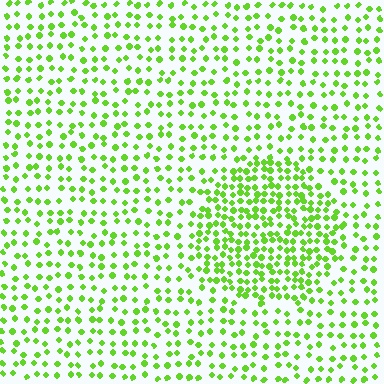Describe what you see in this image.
The image contains small lime elements arranged at two different densities. A circle-shaped region is visible where the elements are more densely packed than the surrounding area.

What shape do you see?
I see a circle.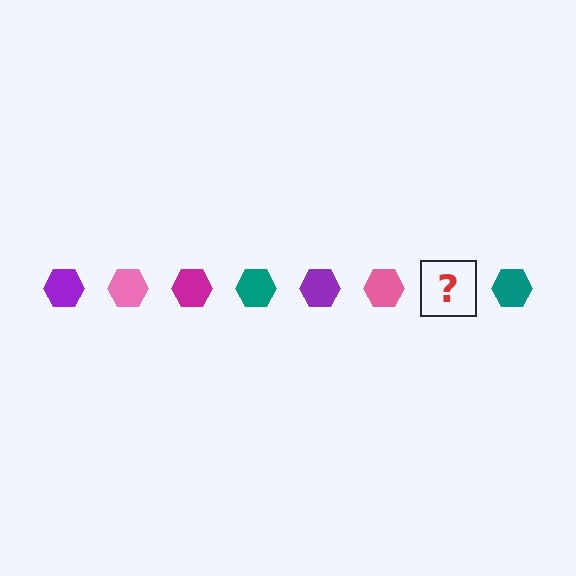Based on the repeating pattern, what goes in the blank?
The blank should be a magenta hexagon.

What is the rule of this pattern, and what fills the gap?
The rule is that the pattern cycles through purple, pink, magenta, teal hexagons. The gap should be filled with a magenta hexagon.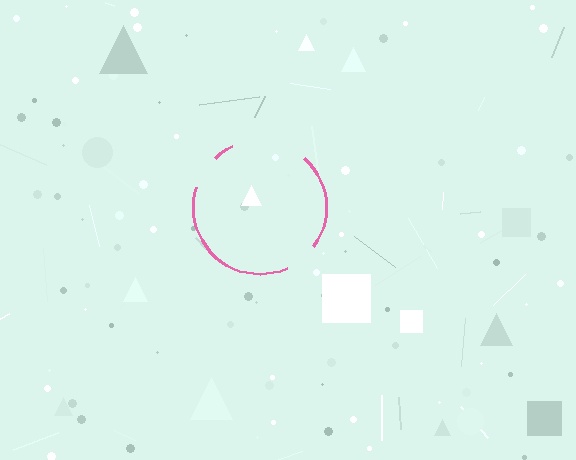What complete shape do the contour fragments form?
The contour fragments form a circle.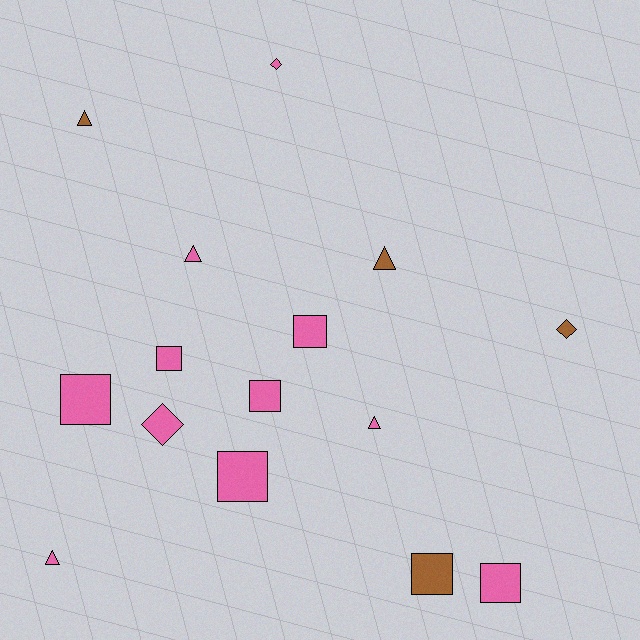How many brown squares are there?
There is 1 brown square.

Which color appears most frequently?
Pink, with 11 objects.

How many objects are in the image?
There are 15 objects.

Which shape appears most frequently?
Square, with 7 objects.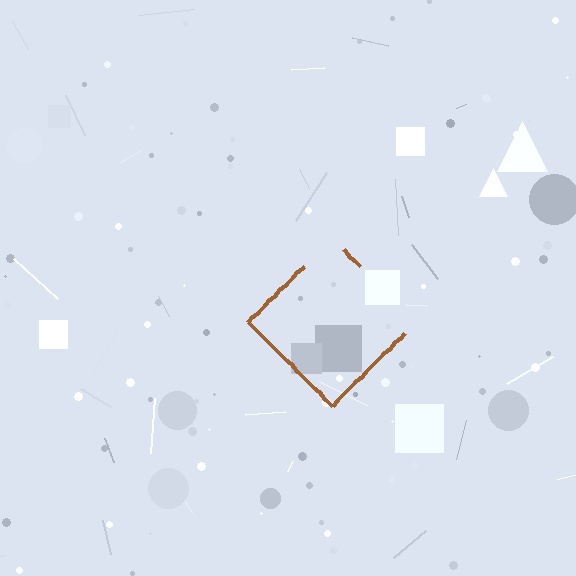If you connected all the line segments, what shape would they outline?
They would outline a diamond.